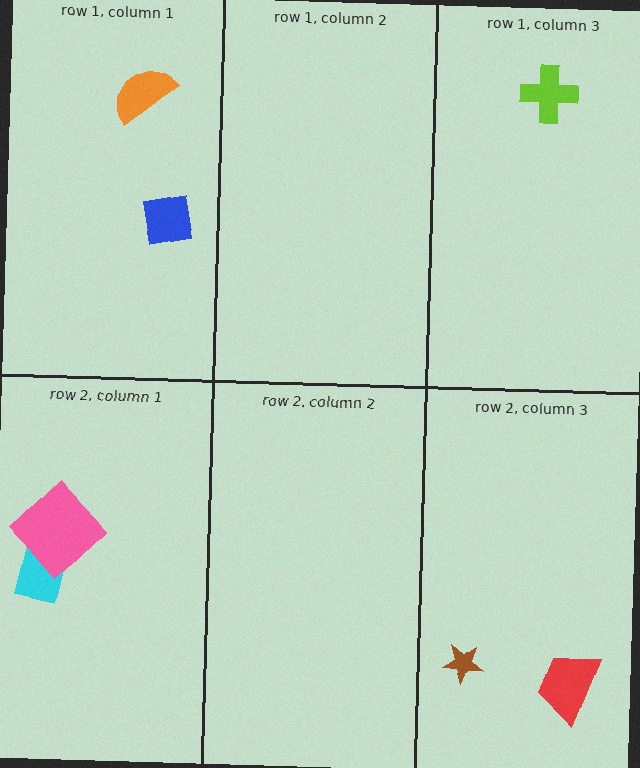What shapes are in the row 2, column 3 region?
The red trapezoid, the brown star.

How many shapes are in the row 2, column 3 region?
2.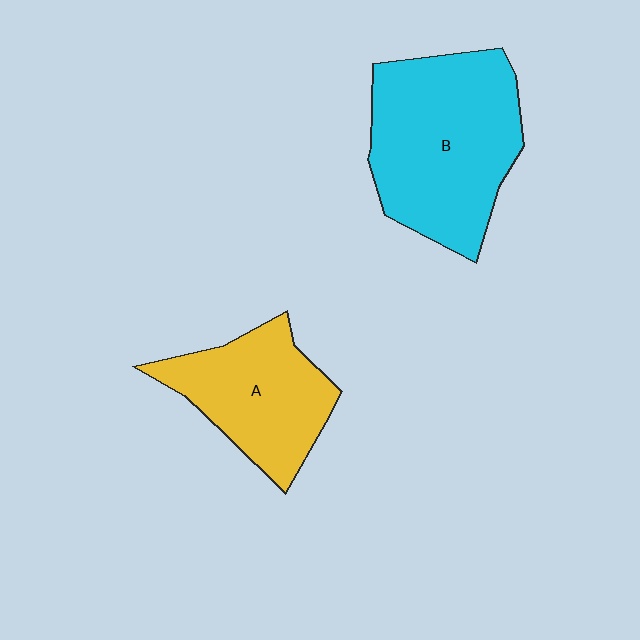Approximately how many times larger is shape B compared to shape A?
Approximately 1.5 times.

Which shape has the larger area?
Shape B (cyan).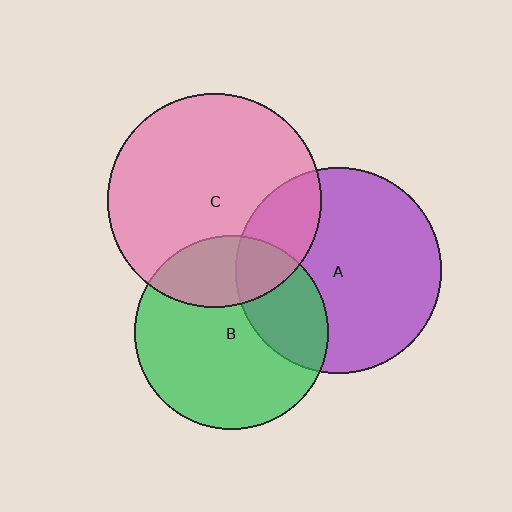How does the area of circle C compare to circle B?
Approximately 1.2 times.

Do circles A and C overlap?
Yes.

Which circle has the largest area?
Circle C (pink).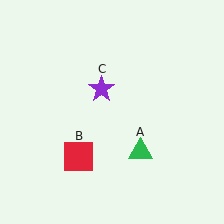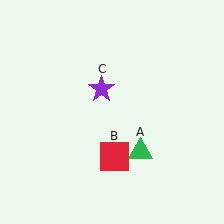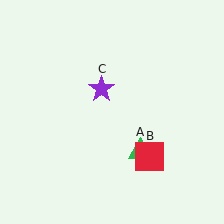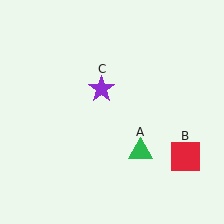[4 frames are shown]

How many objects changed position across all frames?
1 object changed position: red square (object B).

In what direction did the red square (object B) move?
The red square (object B) moved right.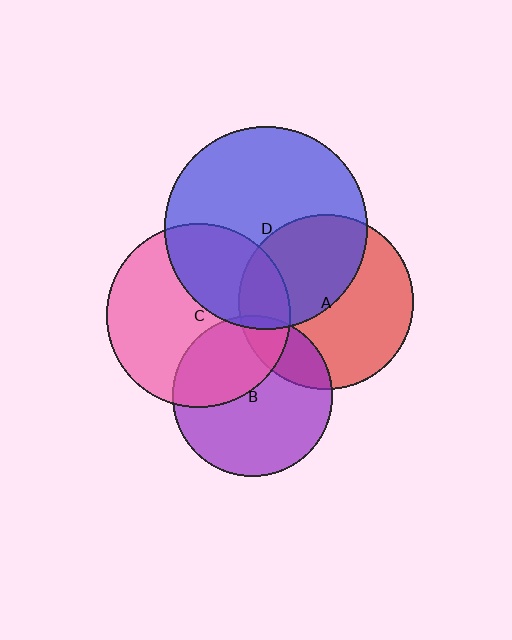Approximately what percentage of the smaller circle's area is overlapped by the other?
Approximately 20%.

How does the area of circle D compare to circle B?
Approximately 1.6 times.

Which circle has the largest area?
Circle D (blue).